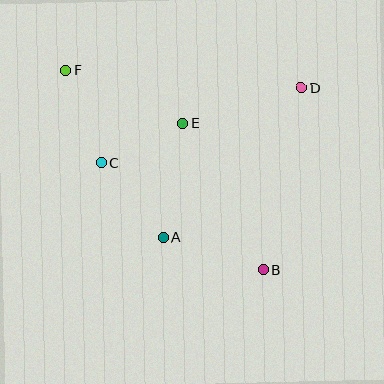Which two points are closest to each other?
Points C and E are closest to each other.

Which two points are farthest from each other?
Points B and F are farthest from each other.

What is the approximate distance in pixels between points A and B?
The distance between A and B is approximately 105 pixels.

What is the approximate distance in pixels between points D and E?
The distance between D and E is approximately 123 pixels.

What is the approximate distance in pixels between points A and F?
The distance between A and F is approximately 193 pixels.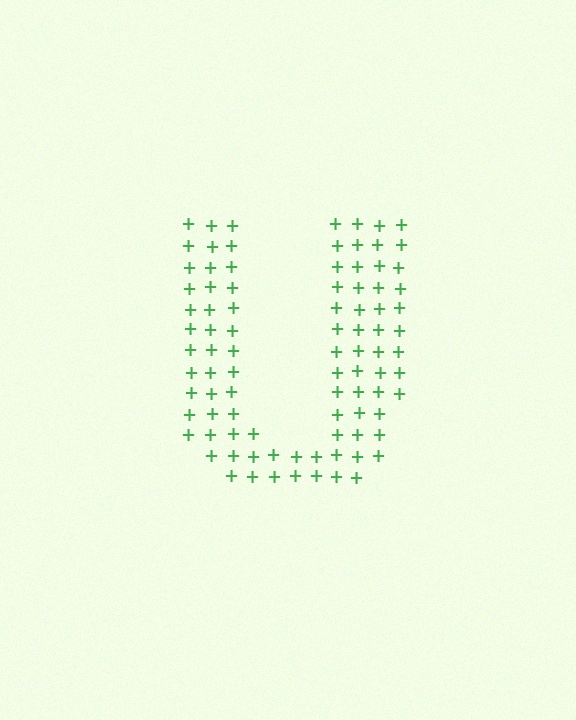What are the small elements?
The small elements are plus signs.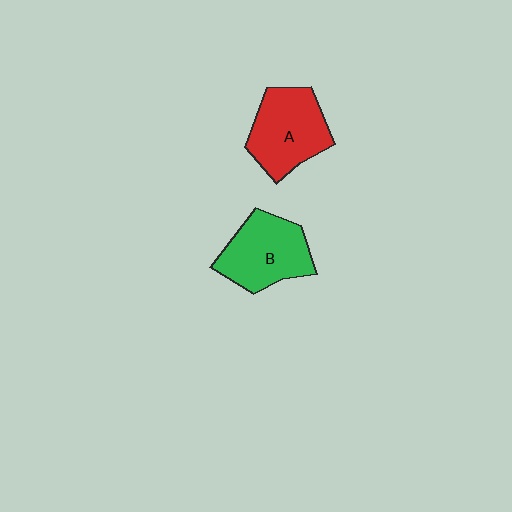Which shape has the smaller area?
Shape B (green).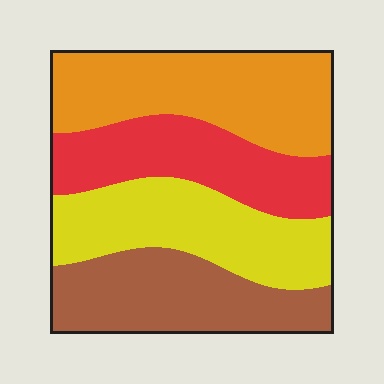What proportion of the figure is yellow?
Yellow covers around 25% of the figure.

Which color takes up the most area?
Orange, at roughly 30%.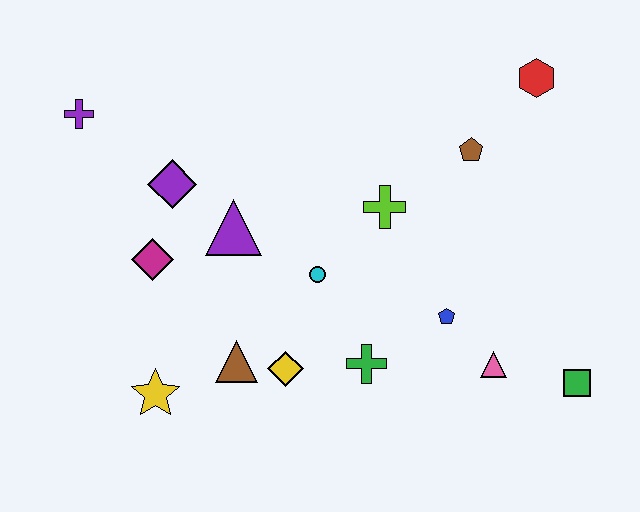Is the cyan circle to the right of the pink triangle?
No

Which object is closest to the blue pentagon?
The pink triangle is closest to the blue pentagon.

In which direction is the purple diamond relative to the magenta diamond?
The purple diamond is above the magenta diamond.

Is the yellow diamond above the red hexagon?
No